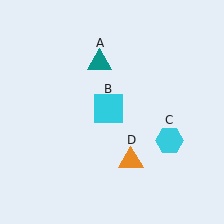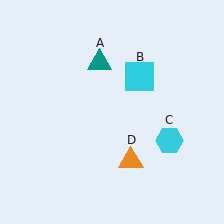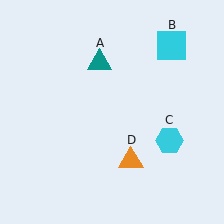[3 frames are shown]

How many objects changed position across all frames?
1 object changed position: cyan square (object B).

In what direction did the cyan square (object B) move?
The cyan square (object B) moved up and to the right.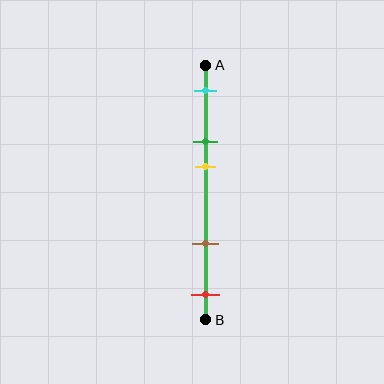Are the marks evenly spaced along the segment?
No, the marks are not evenly spaced.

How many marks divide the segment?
There are 5 marks dividing the segment.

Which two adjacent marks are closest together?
The green and yellow marks are the closest adjacent pair.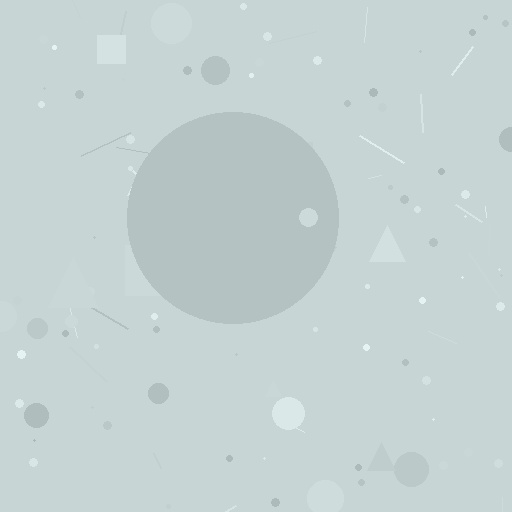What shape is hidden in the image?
A circle is hidden in the image.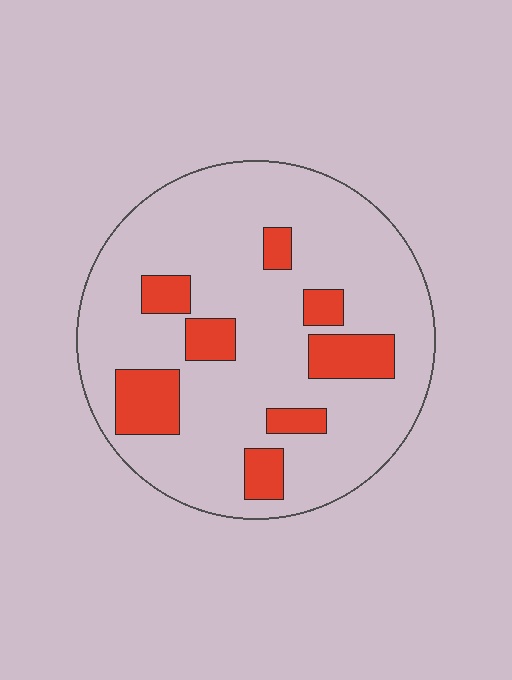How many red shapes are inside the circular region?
8.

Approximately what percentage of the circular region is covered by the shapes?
Approximately 20%.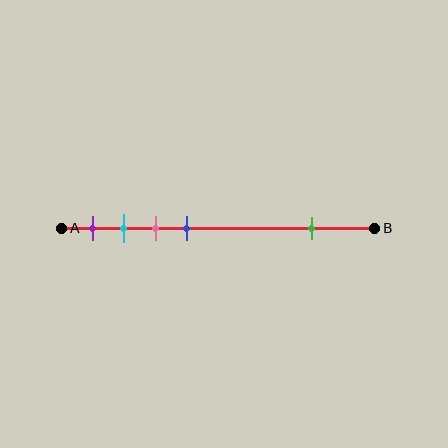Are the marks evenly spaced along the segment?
No, the marks are not evenly spaced.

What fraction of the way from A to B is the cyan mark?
The cyan mark is approximately 20% (0.2) of the way from A to B.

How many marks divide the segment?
There are 5 marks dividing the segment.